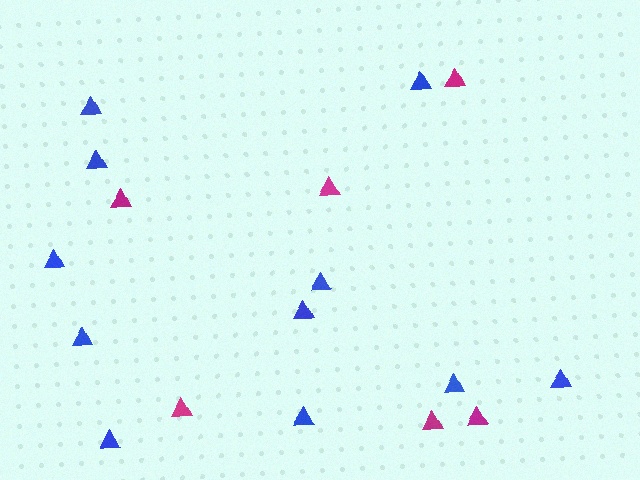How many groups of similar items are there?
There are 2 groups: one group of magenta triangles (6) and one group of blue triangles (11).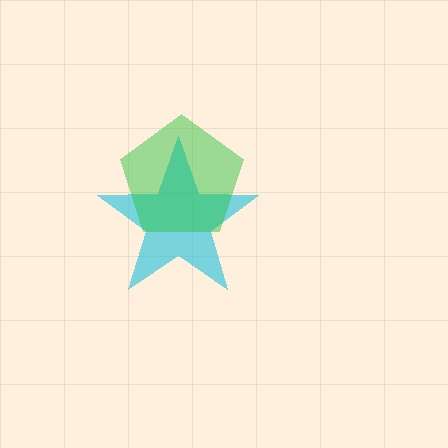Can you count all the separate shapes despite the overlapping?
Yes, there are 2 separate shapes.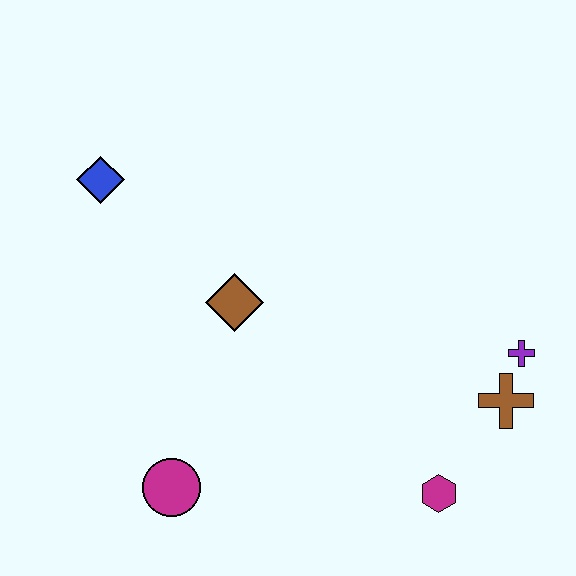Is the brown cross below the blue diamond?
Yes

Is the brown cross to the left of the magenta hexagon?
No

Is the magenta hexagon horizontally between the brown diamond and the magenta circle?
No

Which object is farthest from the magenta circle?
The purple cross is farthest from the magenta circle.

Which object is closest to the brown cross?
The purple cross is closest to the brown cross.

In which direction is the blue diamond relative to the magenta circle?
The blue diamond is above the magenta circle.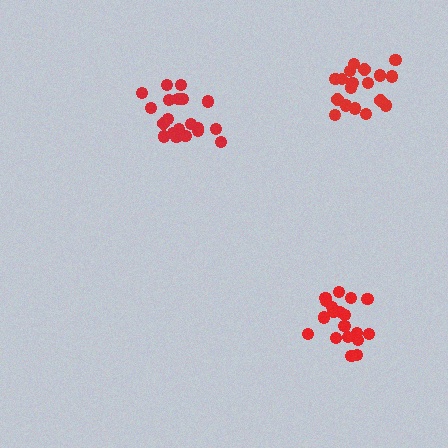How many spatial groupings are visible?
There are 3 spatial groupings.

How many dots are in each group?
Group 1: 18 dots, Group 2: 19 dots, Group 3: 20 dots (57 total).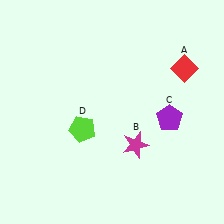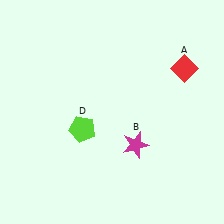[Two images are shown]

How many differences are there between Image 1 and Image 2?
There is 1 difference between the two images.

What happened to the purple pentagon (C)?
The purple pentagon (C) was removed in Image 2. It was in the bottom-right area of Image 1.